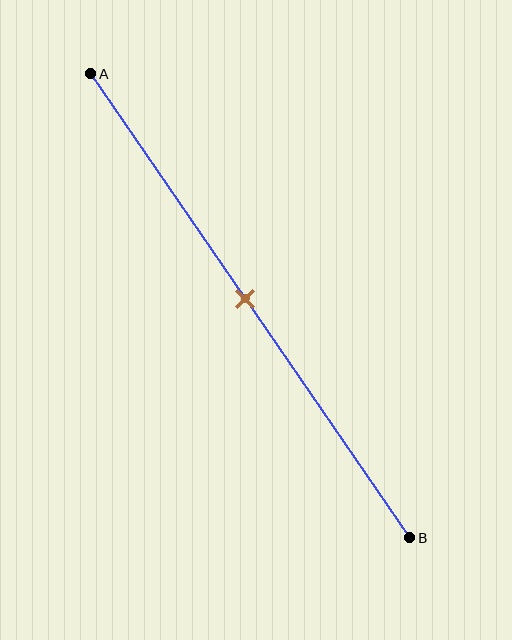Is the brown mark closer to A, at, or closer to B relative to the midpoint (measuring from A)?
The brown mark is approximately at the midpoint of segment AB.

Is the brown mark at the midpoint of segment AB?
Yes, the mark is approximately at the midpoint.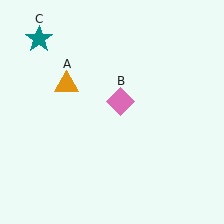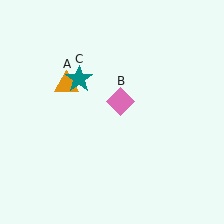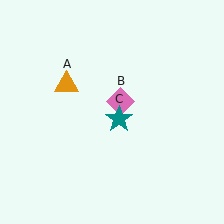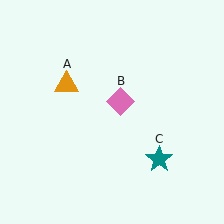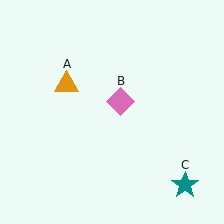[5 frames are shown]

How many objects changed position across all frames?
1 object changed position: teal star (object C).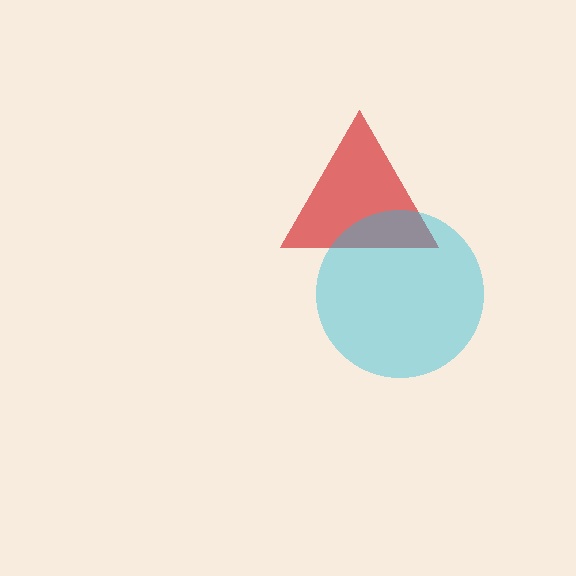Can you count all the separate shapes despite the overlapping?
Yes, there are 2 separate shapes.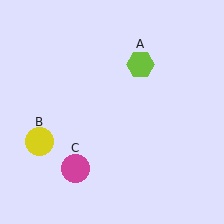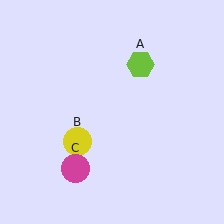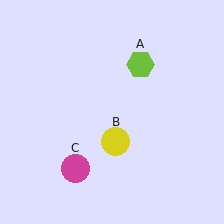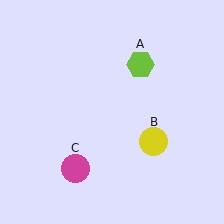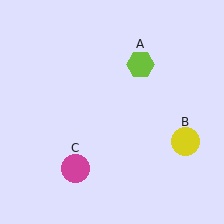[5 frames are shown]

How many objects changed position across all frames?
1 object changed position: yellow circle (object B).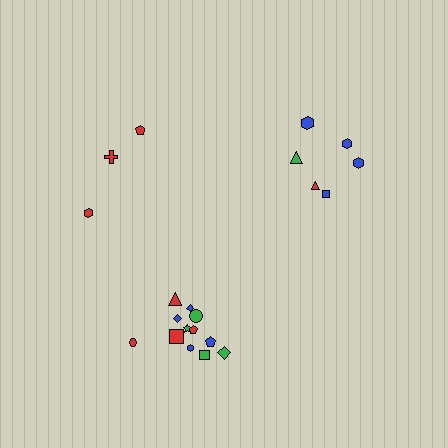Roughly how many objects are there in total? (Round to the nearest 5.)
Roughly 20 objects in total.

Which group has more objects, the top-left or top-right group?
The top-right group.